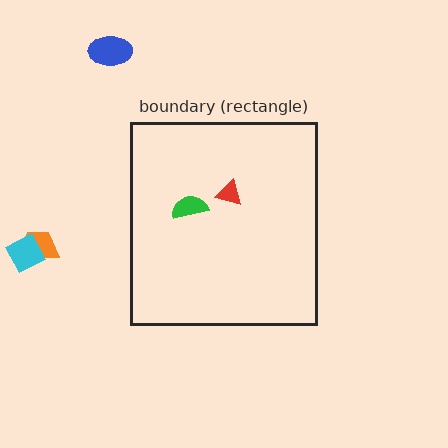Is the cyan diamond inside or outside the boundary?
Outside.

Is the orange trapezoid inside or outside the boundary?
Outside.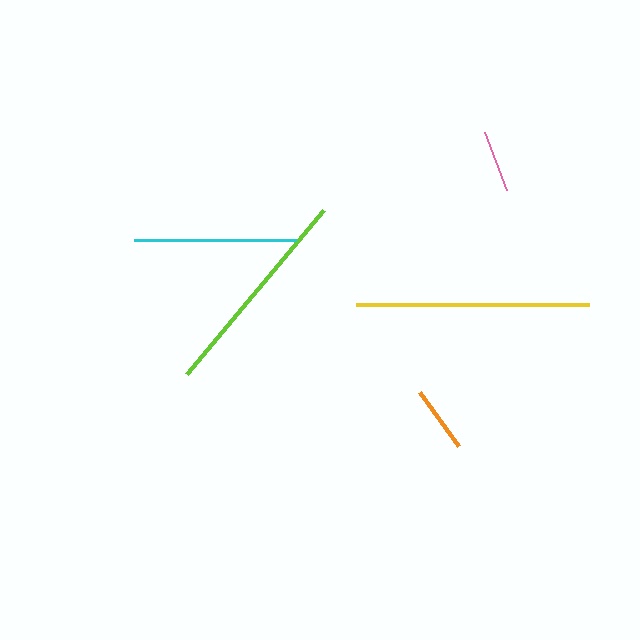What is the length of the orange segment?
The orange segment is approximately 67 pixels long.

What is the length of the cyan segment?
The cyan segment is approximately 162 pixels long.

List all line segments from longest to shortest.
From longest to shortest: yellow, lime, cyan, orange, pink.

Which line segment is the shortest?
The pink line is the shortest at approximately 62 pixels.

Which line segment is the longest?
The yellow line is the longest at approximately 234 pixels.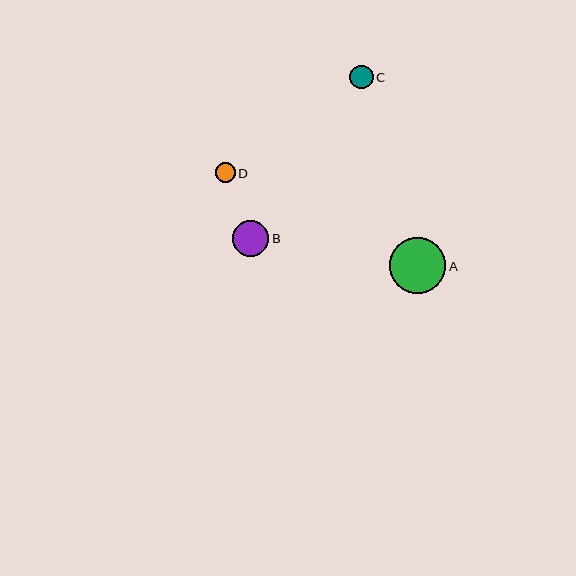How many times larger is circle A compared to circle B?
Circle A is approximately 1.5 times the size of circle B.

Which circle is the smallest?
Circle D is the smallest with a size of approximately 20 pixels.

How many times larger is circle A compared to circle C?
Circle A is approximately 2.4 times the size of circle C.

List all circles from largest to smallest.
From largest to smallest: A, B, C, D.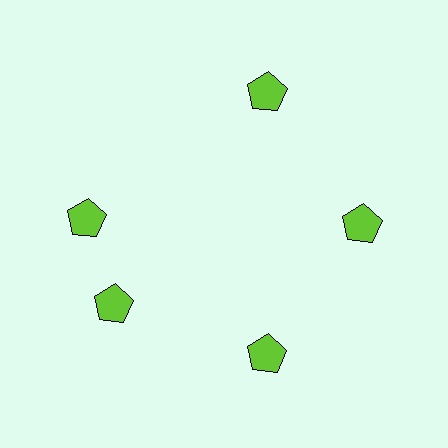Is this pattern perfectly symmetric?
No. The 5 lime pentagons are arranged in a ring, but one element near the 10 o'clock position is rotated out of alignment along the ring, breaking the 5-fold rotational symmetry.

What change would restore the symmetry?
The symmetry would be restored by rotating it back into even spacing with its neighbors so that all 5 pentagons sit at equal angles and equal distance from the center.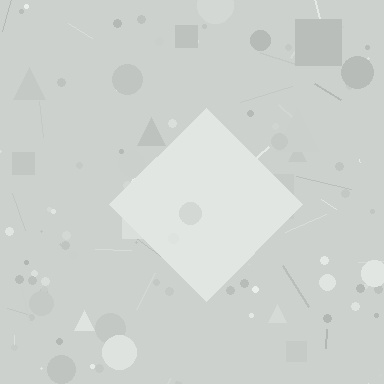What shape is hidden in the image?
A diamond is hidden in the image.